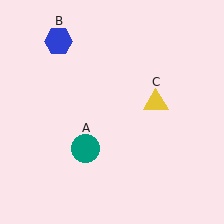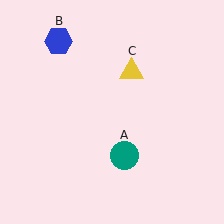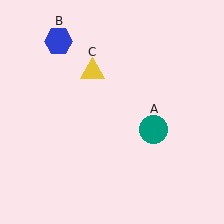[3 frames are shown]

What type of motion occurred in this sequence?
The teal circle (object A), yellow triangle (object C) rotated counterclockwise around the center of the scene.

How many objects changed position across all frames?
2 objects changed position: teal circle (object A), yellow triangle (object C).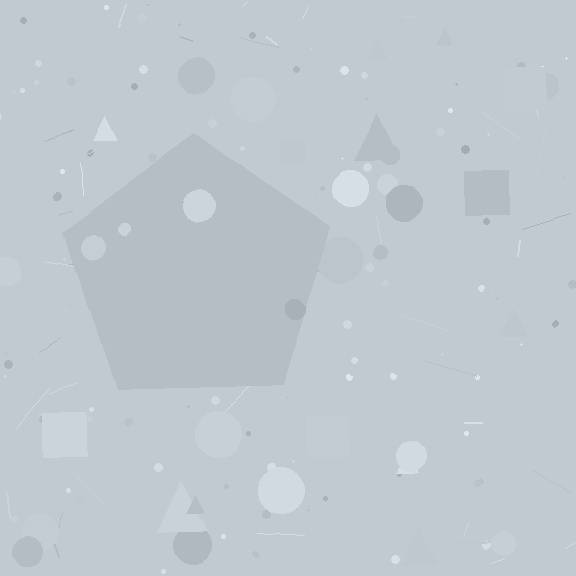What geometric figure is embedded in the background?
A pentagon is embedded in the background.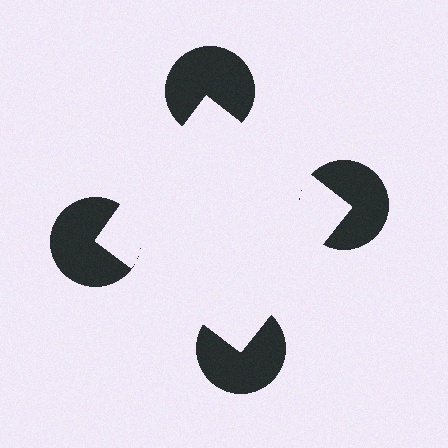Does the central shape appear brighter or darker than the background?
It typically appears slightly brighter than the background, even though no actual brightness change is drawn.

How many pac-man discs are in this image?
There are 4 — one at each vertex of the illusory square.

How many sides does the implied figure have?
4 sides.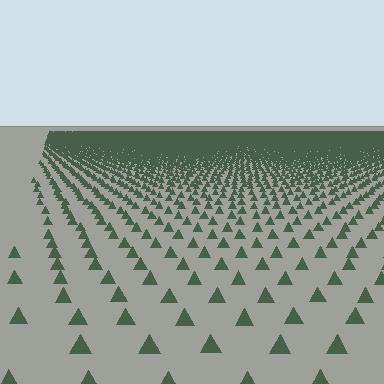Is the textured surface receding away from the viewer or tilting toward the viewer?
The surface is receding away from the viewer. Texture elements get smaller and denser toward the top.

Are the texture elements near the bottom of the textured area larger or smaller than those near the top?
Larger. Near the bottom, elements are closer to the viewer and appear at a bigger on-screen size.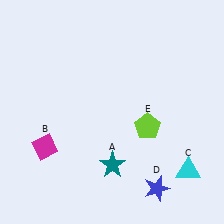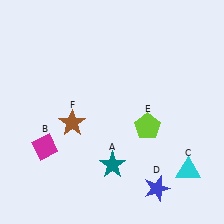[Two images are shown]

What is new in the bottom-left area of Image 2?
A brown star (F) was added in the bottom-left area of Image 2.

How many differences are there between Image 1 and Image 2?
There is 1 difference between the two images.